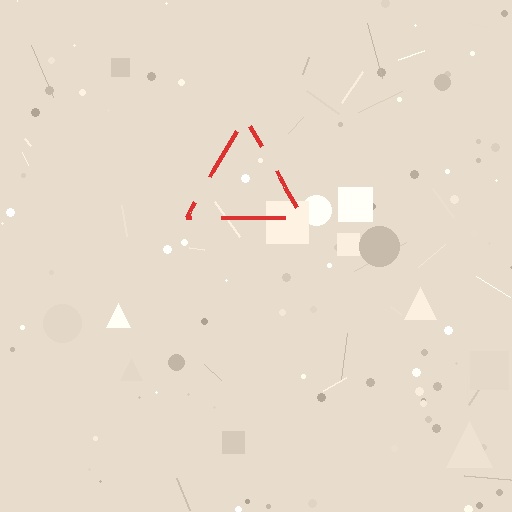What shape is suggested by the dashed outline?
The dashed outline suggests a triangle.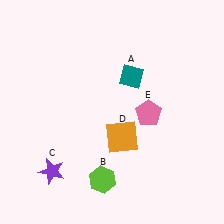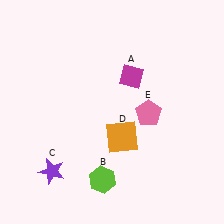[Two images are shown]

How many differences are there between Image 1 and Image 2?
There is 1 difference between the two images.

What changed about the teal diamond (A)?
In Image 1, A is teal. In Image 2, it changed to magenta.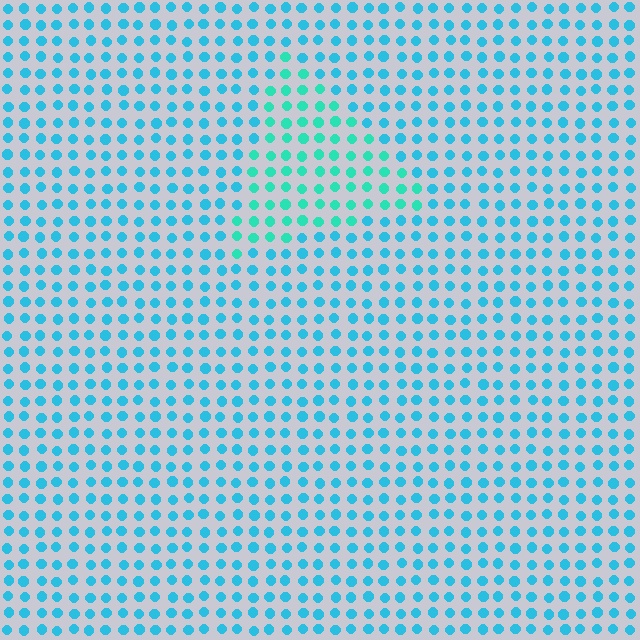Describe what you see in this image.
The image is filled with small cyan elements in a uniform arrangement. A triangle-shaped region is visible where the elements are tinted to a slightly different hue, forming a subtle color boundary.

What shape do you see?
I see a triangle.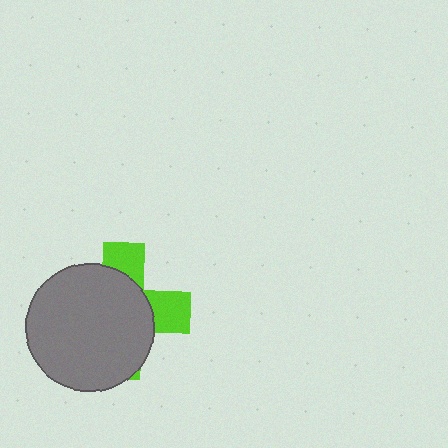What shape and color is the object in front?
The object in front is a gray circle.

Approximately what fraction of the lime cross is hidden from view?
Roughly 69% of the lime cross is hidden behind the gray circle.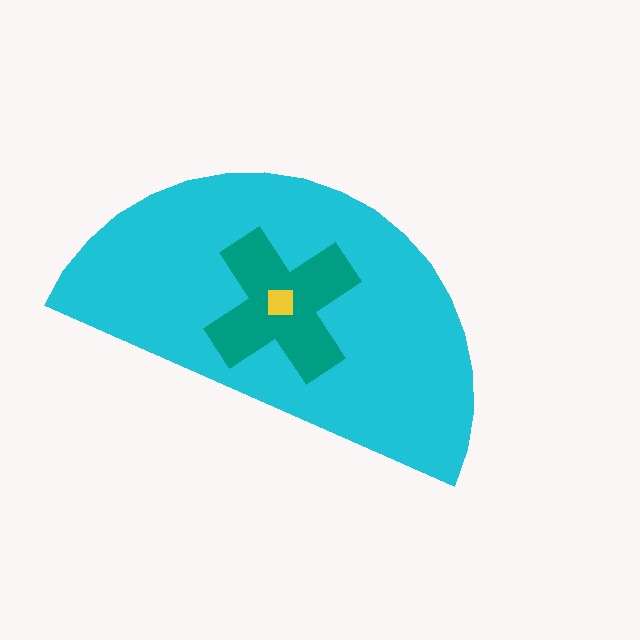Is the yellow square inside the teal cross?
Yes.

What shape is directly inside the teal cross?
The yellow square.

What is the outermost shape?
The cyan semicircle.